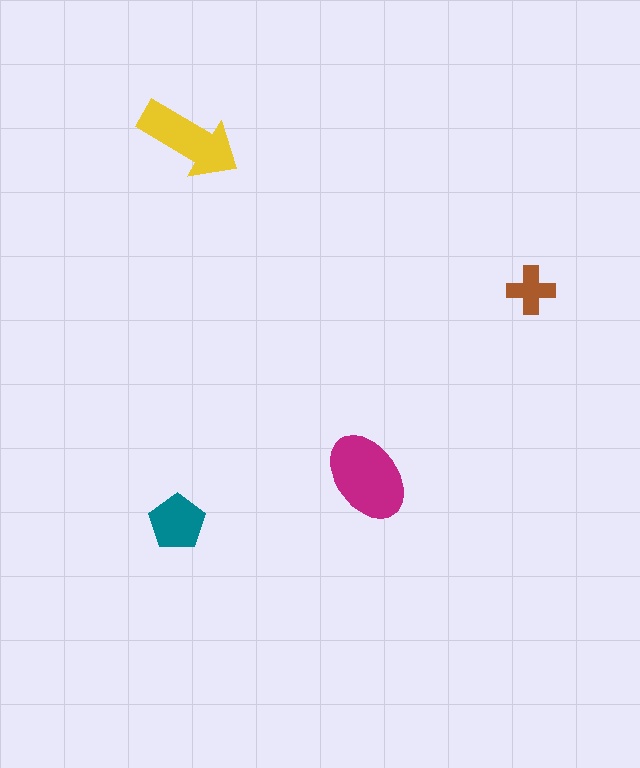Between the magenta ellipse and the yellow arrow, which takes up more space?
The magenta ellipse.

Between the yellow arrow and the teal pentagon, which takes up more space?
The yellow arrow.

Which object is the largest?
The magenta ellipse.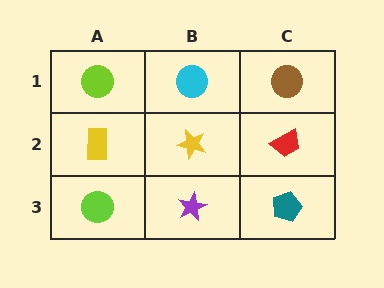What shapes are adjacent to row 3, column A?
A yellow rectangle (row 2, column A), a purple star (row 3, column B).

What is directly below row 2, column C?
A teal pentagon.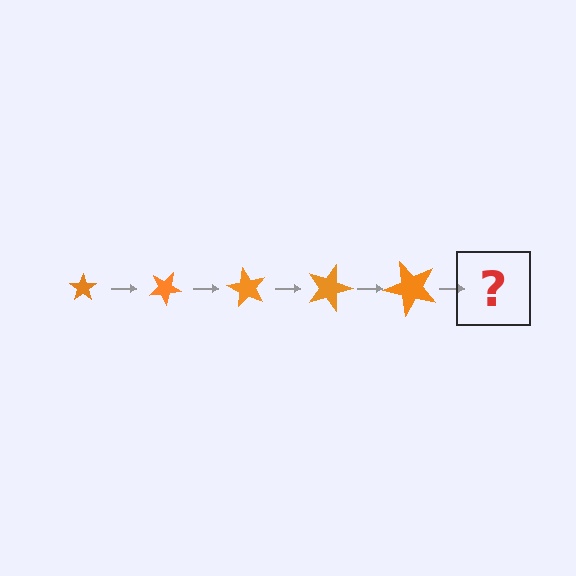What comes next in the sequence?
The next element should be a star, larger than the previous one and rotated 150 degrees from the start.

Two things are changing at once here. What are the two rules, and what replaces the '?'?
The two rules are that the star grows larger each step and it rotates 30 degrees each step. The '?' should be a star, larger than the previous one and rotated 150 degrees from the start.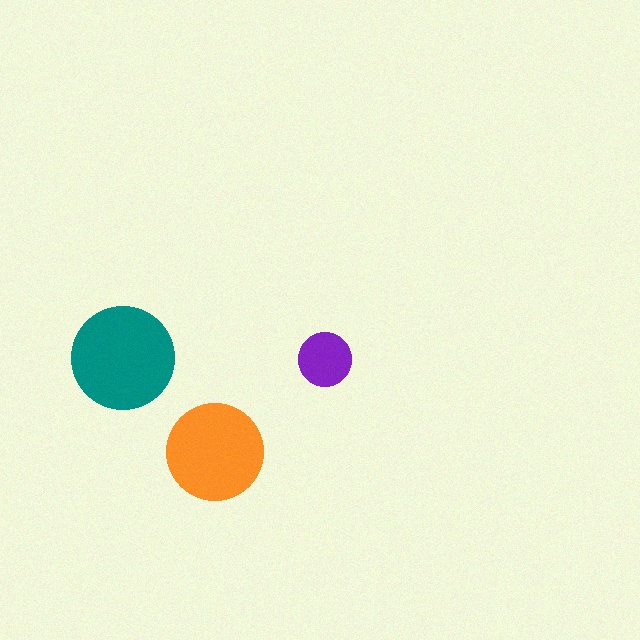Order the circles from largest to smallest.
the teal one, the orange one, the purple one.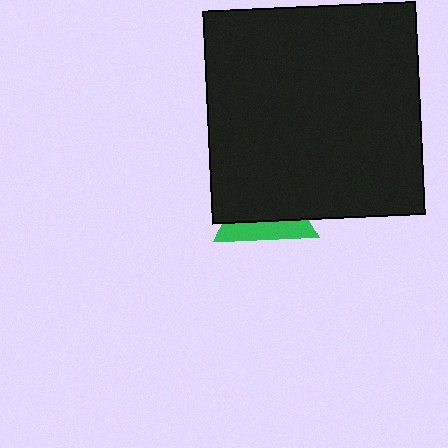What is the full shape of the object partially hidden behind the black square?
The partially hidden object is a green triangle.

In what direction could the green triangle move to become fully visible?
The green triangle could move down. That would shift it out from behind the black square entirely.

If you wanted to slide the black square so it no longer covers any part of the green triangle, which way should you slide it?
Slide it up — that is the most direct way to separate the two shapes.